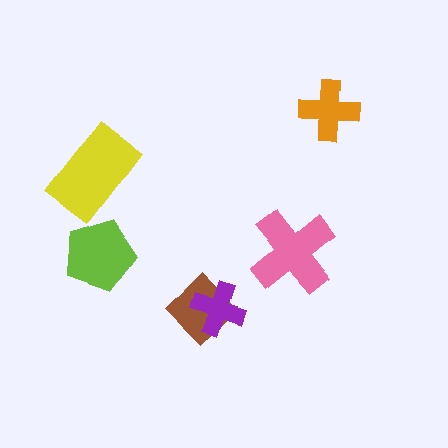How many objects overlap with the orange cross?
0 objects overlap with the orange cross.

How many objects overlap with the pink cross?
0 objects overlap with the pink cross.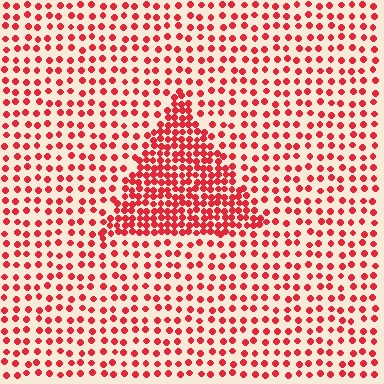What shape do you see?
I see a triangle.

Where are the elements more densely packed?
The elements are more densely packed inside the triangle boundary.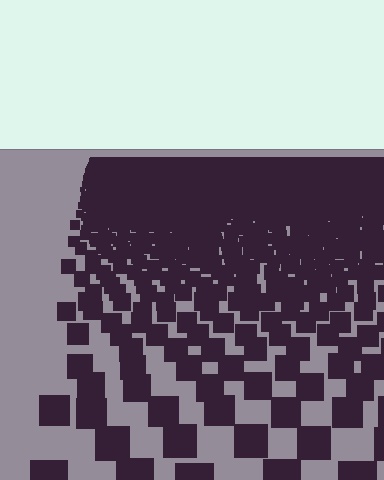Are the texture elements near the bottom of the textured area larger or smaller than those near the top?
Larger. Near the bottom, elements are closer to the viewer and appear at a bigger on-screen size.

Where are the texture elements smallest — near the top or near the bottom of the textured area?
Near the top.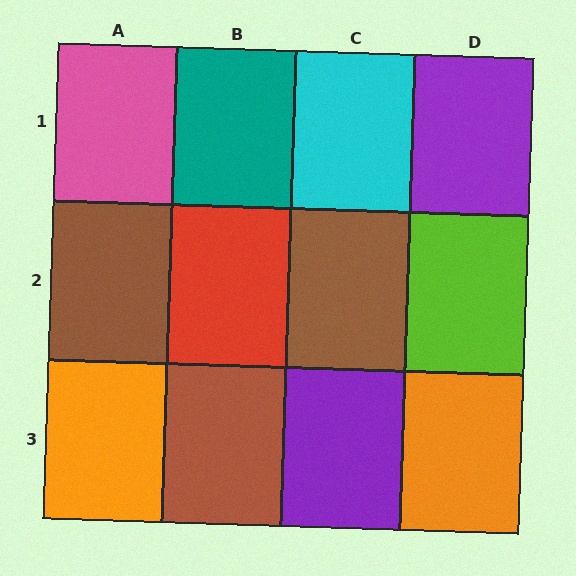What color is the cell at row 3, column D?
Orange.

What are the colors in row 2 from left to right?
Brown, red, brown, lime.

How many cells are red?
1 cell is red.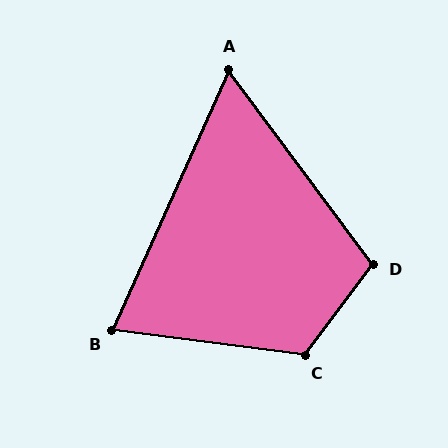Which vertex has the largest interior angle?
C, at approximately 119 degrees.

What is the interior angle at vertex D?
Approximately 107 degrees (obtuse).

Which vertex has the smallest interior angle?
A, at approximately 61 degrees.